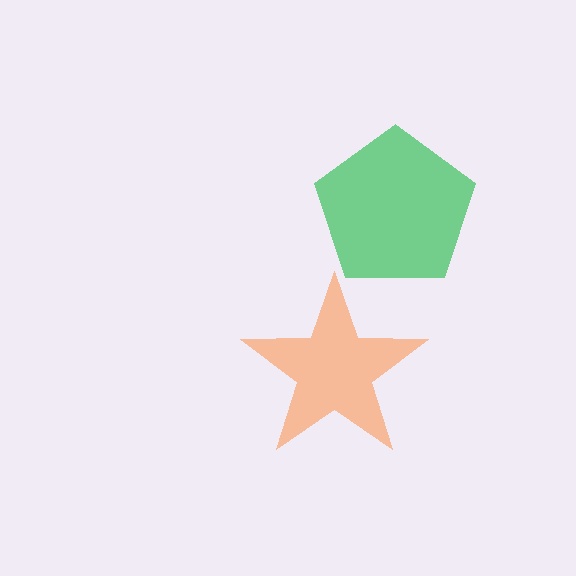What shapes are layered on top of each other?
The layered shapes are: an orange star, a green pentagon.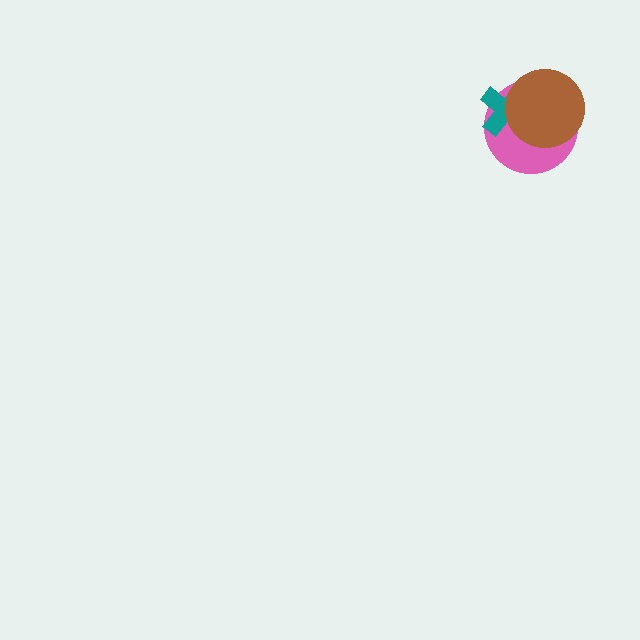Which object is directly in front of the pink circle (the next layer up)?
The teal cross is directly in front of the pink circle.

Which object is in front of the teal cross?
The brown circle is in front of the teal cross.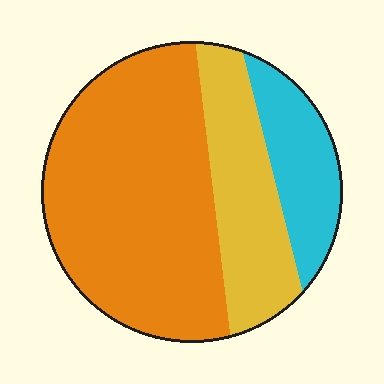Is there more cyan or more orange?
Orange.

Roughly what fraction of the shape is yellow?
Yellow takes up about one quarter (1/4) of the shape.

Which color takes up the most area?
Orange, at roughly 60%.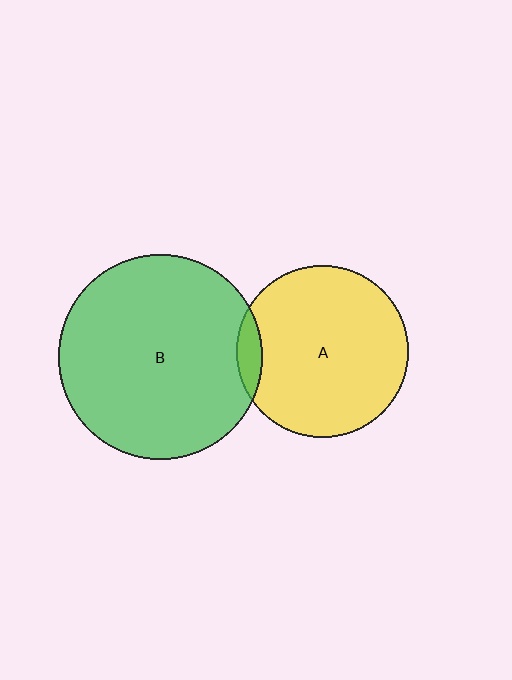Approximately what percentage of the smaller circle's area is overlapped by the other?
Approximately 5%.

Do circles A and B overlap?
Yes.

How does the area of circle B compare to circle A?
Approximately 1.4 times.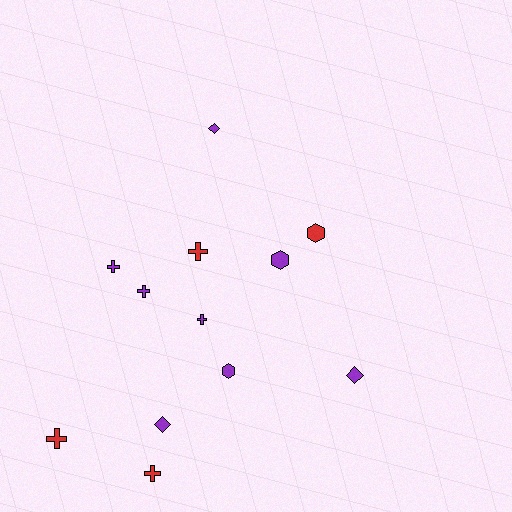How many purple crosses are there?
There are 3 purple crosses.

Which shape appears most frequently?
Cross, with 6 objects.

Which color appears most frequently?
Purple, with 8 objects.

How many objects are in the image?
There are 12 objects.